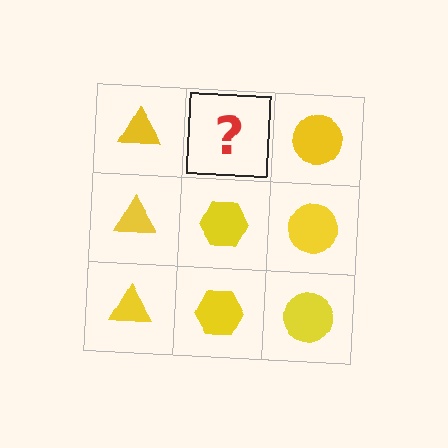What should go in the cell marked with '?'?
The missing cell should contain a yellow hexagon.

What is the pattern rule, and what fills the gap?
The rule is that each column has a consistent shape. The gap should be filled with a yellow hexagon.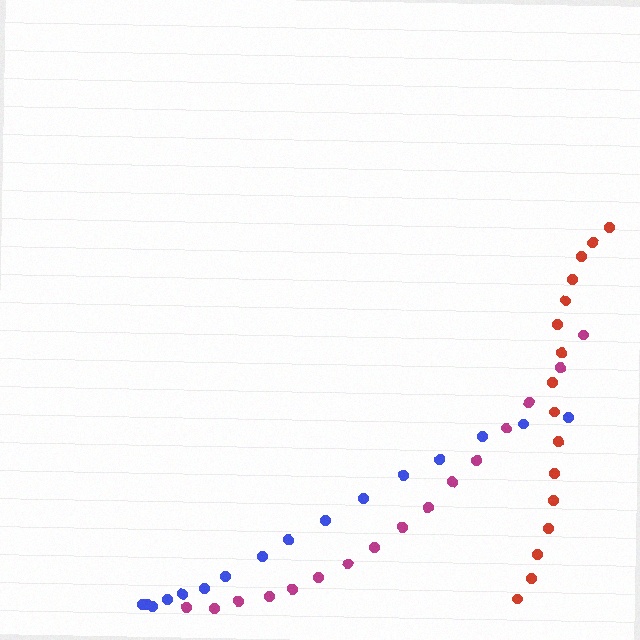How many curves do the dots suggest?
There are 3 distinct paths.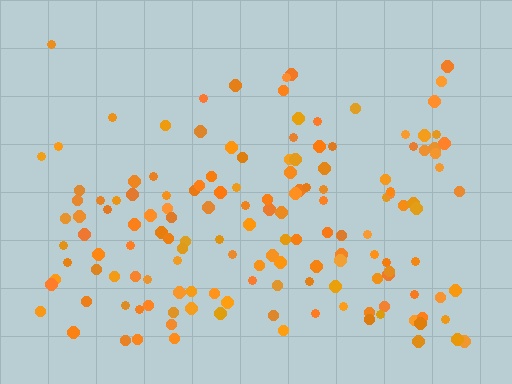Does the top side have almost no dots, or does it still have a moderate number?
Still a moderate number, just noticeably fewer than the bottom.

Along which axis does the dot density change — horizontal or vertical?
Vertical.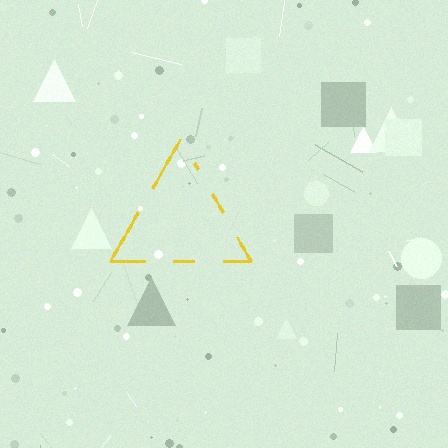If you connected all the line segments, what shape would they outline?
They would outline a triangle.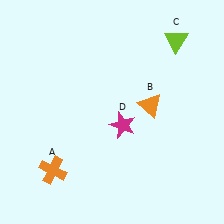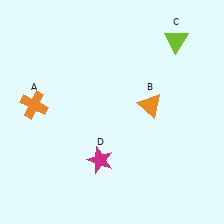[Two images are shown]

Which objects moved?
The objects that moved are: the orange cross (A), the magenta star (D).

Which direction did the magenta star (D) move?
The magenta star (D) moved down.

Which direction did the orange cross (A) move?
The orange cross (A) moved up.